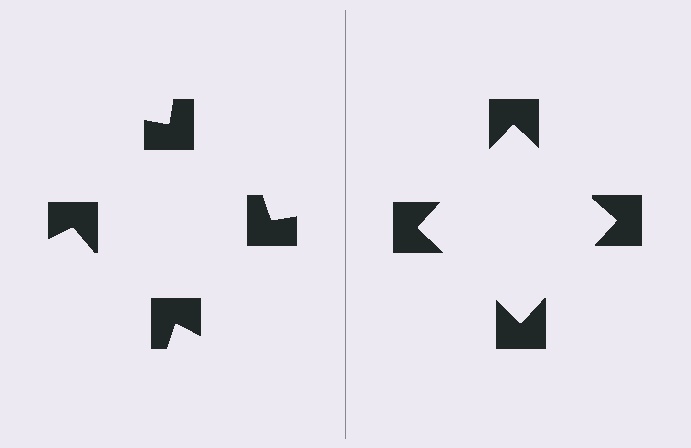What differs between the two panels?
The notched squares are positioned identically on both sides; only the wedge orientations differ. On the right they align to a square; on the left they are misaligned.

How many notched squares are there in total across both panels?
8 — 4 on each side.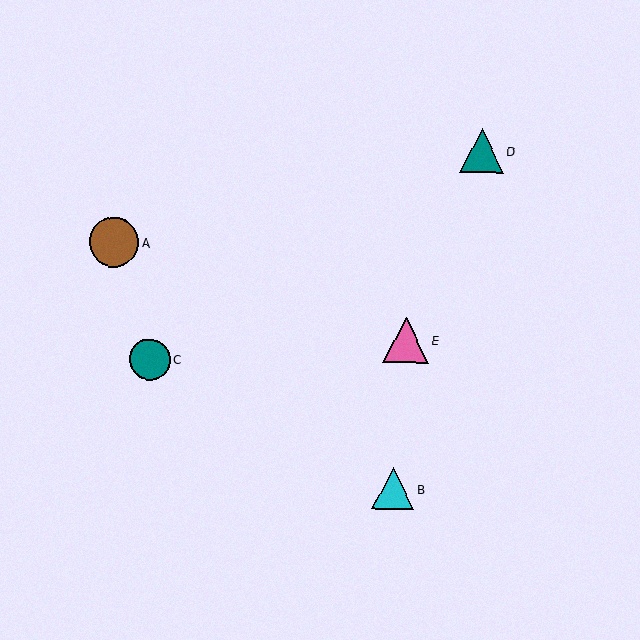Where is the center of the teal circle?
The center of the teal circle is at (150, 359).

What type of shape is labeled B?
Shape B is a cyan triangle.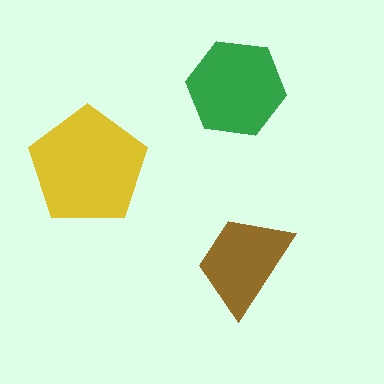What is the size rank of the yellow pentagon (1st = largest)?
1st.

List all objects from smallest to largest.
The brown trapezoid, the green hexagon, the yellow pentagon.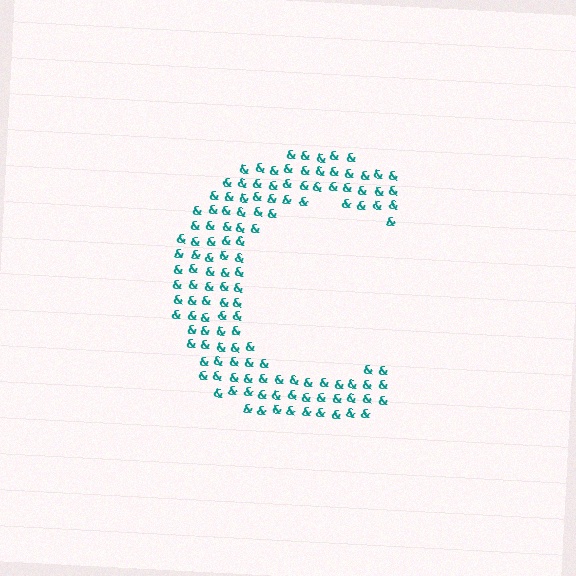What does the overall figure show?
The overall figure shows the letter C.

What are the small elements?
The small elements are ampersands.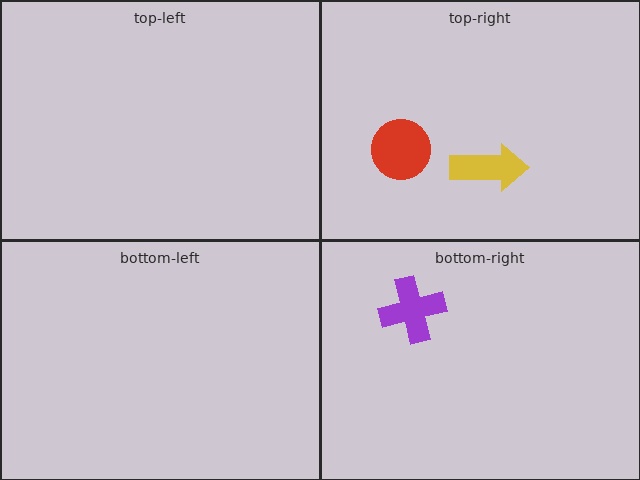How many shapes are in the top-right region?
2.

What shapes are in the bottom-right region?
The purple cross.